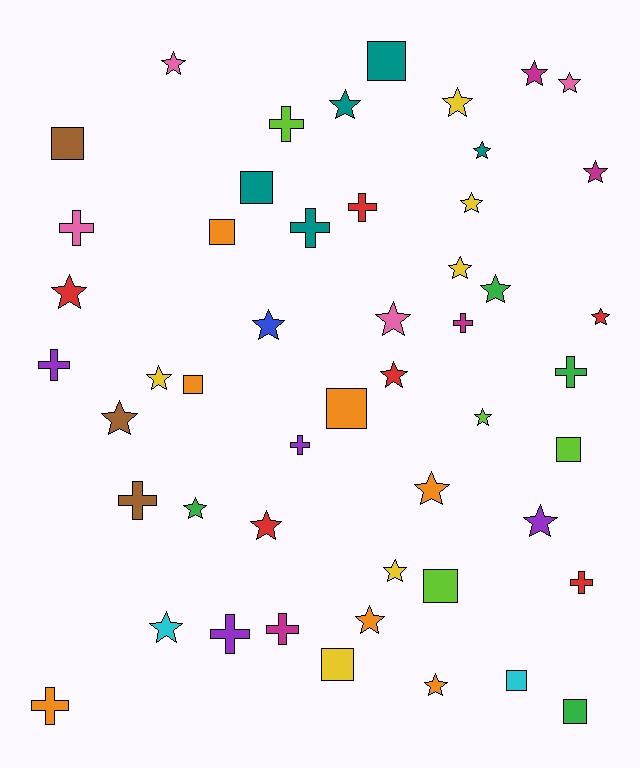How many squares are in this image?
There are 11 squares.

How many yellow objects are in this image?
There are 6 yellow objects.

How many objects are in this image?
There are 50 objects.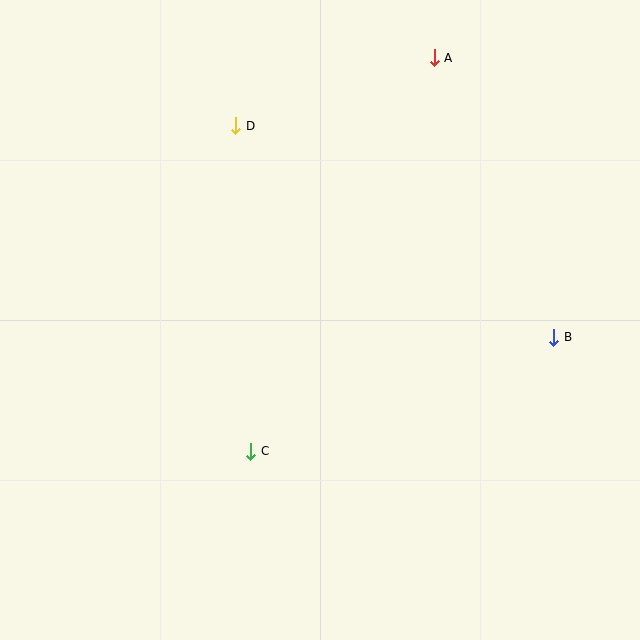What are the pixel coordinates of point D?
Point D is at (236, 126).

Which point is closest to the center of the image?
Point C at (251, 451) is closest to the center.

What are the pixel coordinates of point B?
Point B is at (554, 337).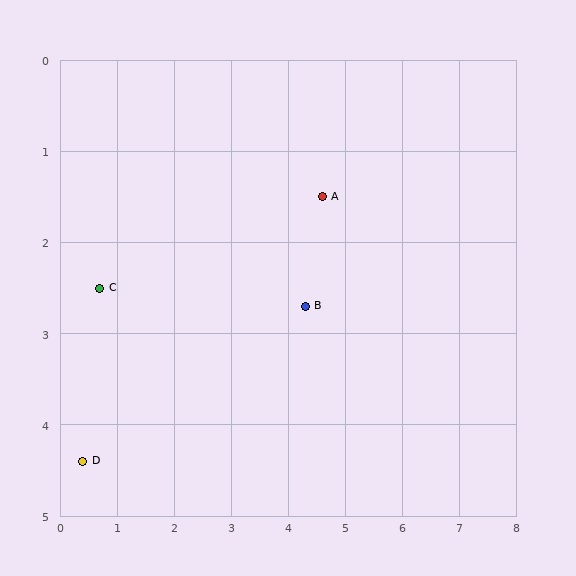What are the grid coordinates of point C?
Point C is at approximately (0.7, 2.5).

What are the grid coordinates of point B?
Point B is at approximately (4.3, 2.7).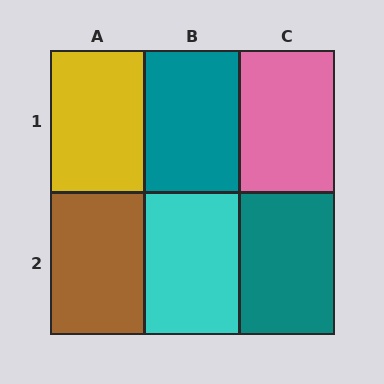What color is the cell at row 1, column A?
Yellow.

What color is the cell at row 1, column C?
Pink.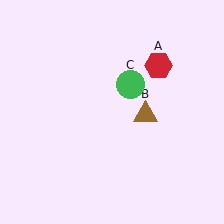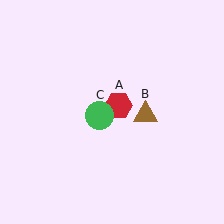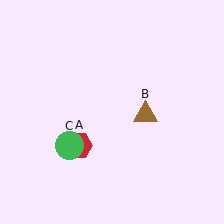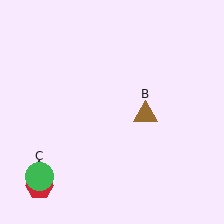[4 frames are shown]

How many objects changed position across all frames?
2 objects changed position: red hexagon (object A), green circle (object C).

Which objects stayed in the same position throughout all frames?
Brown triangle (object B) remained stationary.